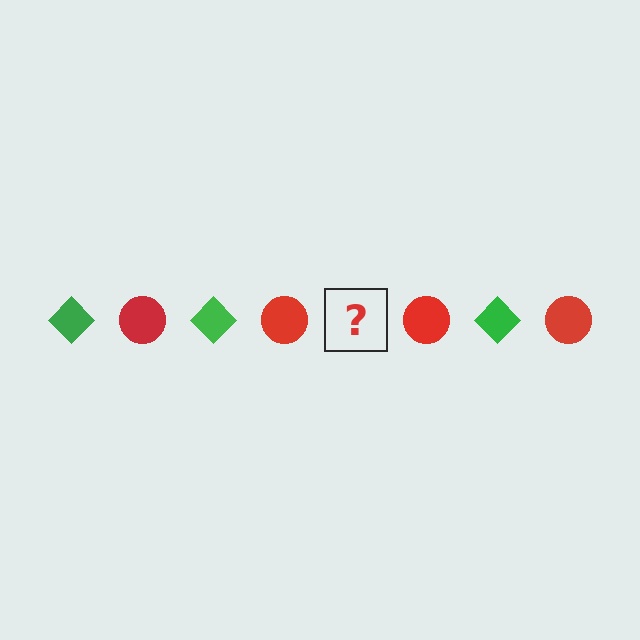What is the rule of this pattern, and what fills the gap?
The rule is that the pattern alternates between green diamond and red circle. The gap should be filled with a green diamond.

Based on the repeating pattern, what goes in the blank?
The blank should be a green diamond.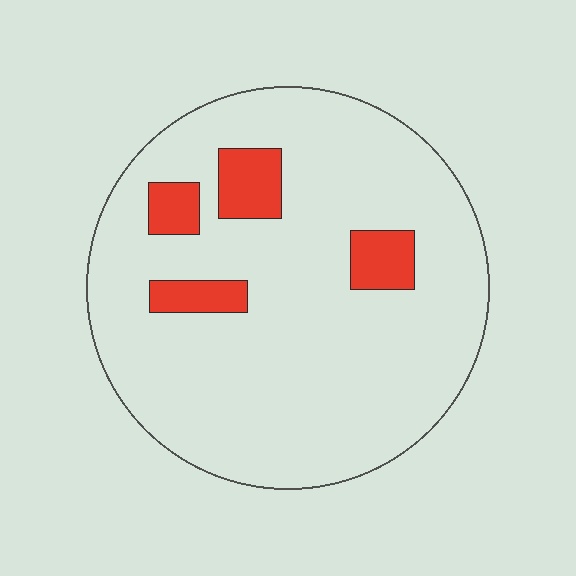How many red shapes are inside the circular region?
4.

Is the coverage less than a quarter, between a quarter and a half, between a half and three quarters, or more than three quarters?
Less than a quarter.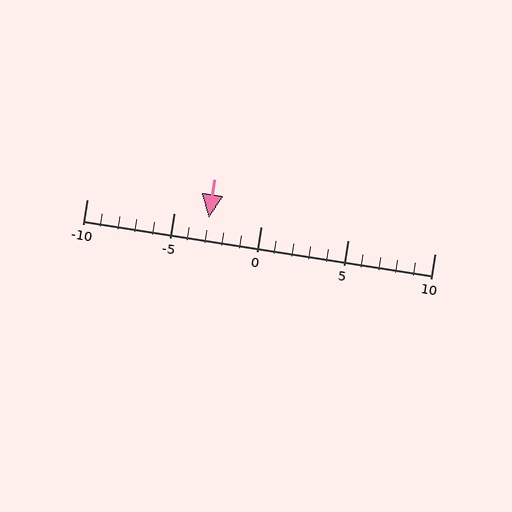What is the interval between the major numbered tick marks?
The major tick marks are spaced 5 units apart.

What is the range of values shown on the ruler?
The ruler shows values from -10 to 10.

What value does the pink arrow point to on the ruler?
The pink arrow points to approximately -3.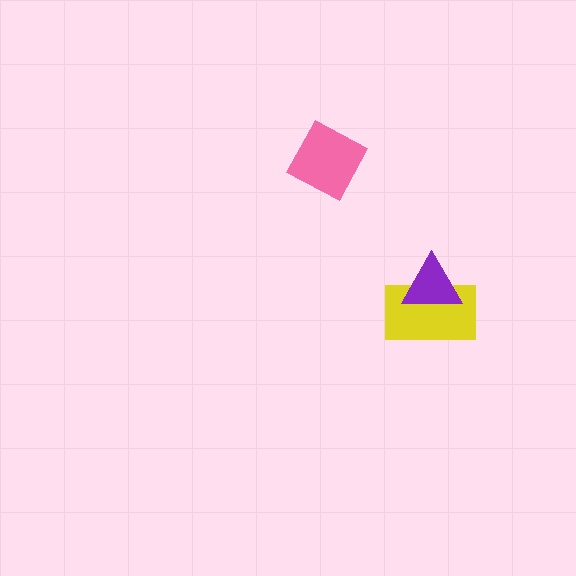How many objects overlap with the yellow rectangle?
1 object overlaps with the yellow rectangle.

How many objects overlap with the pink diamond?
0 objects overlap with the pink diamond.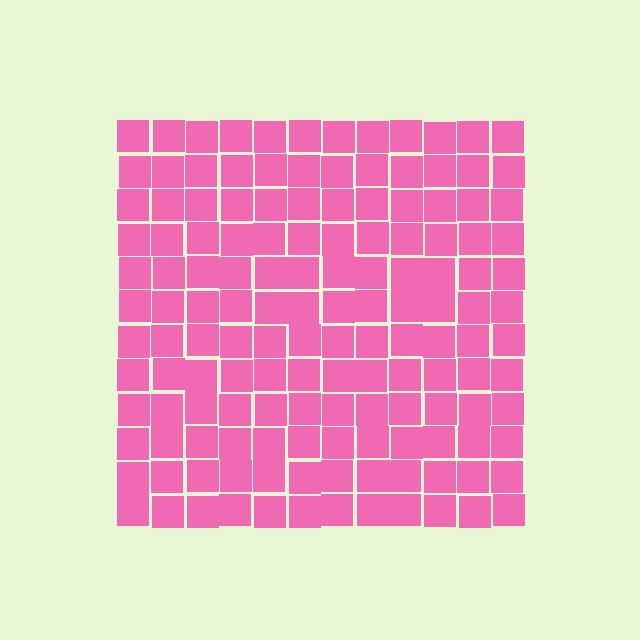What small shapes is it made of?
It is made of small squares.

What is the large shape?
The large shape is a square.